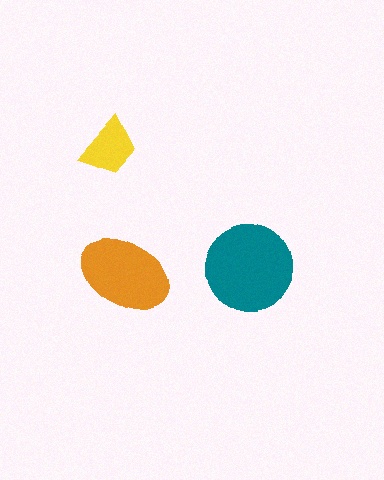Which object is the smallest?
The yellow trapezoid.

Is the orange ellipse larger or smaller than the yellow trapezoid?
Larger.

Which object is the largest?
The teal circle.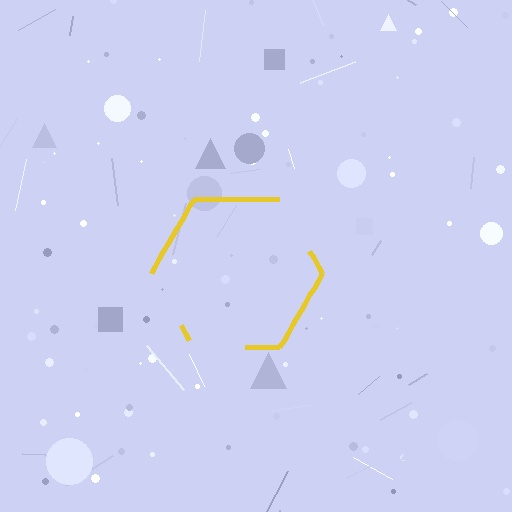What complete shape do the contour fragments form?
The contour fragments form a hexagon.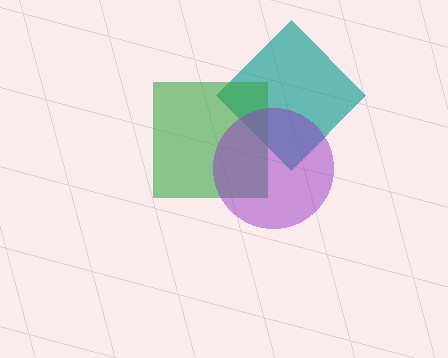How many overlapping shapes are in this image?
There are 3 overlapping shapes in the image.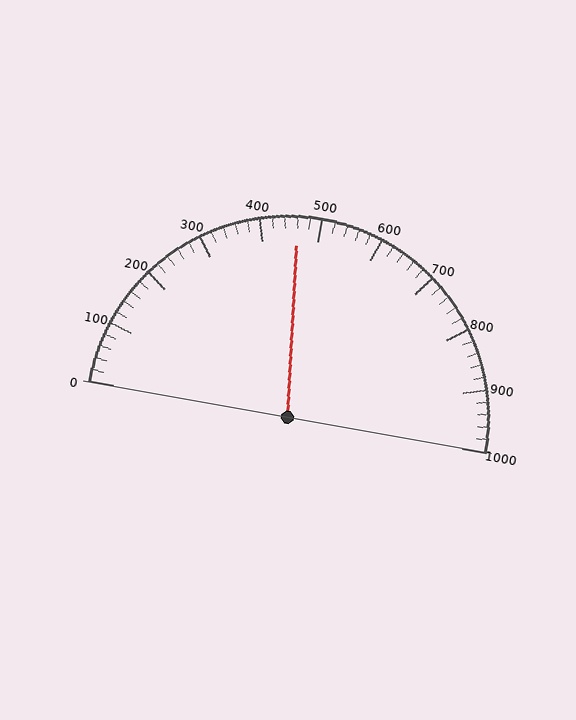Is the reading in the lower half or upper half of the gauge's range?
The reading is in the lower half of the range (0 to 1000).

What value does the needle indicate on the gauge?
The needle indicates approximately 460.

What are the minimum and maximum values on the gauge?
The gauge ranges from 0 to 1000.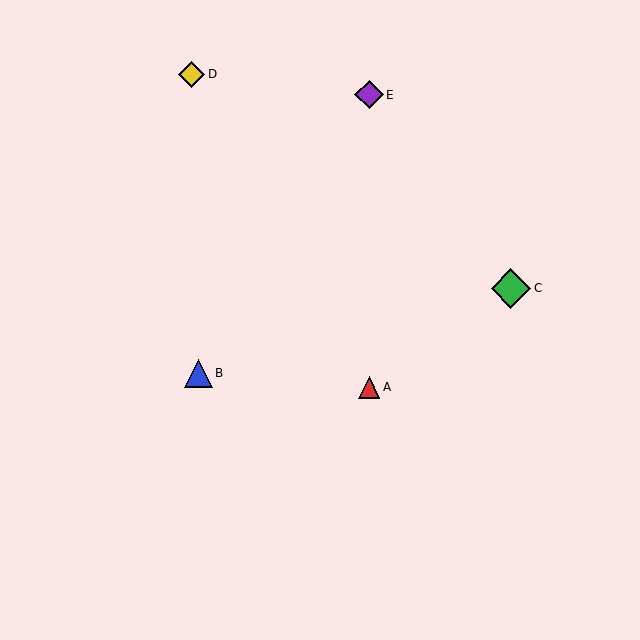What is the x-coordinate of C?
Object C is at x≈511.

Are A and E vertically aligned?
Yes, both are at x≈369.